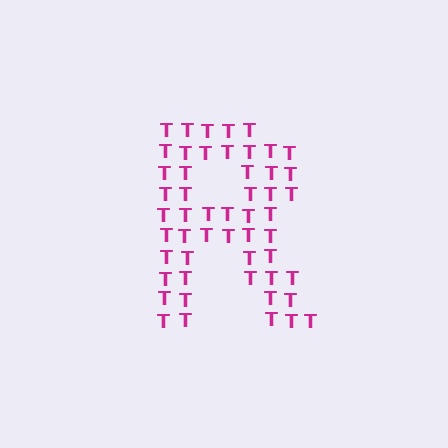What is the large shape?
The large shape is the letter R.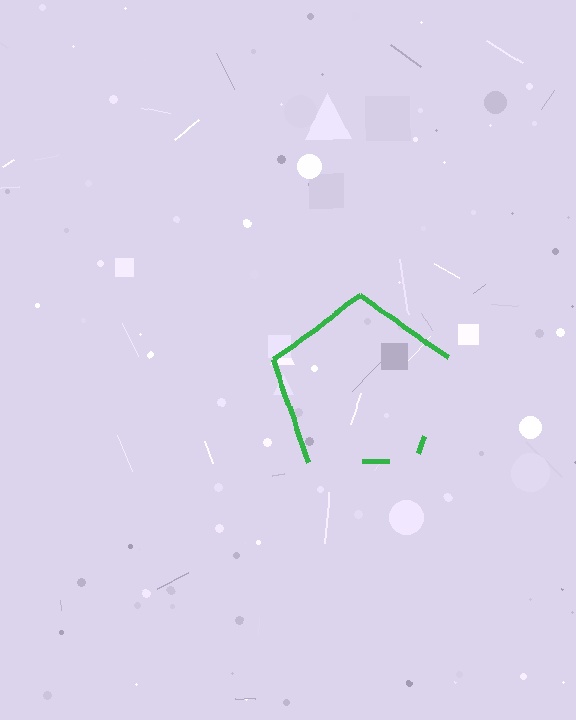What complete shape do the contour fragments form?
The contour fragments form a pentagon.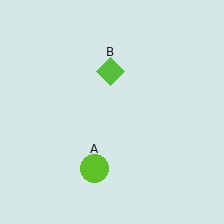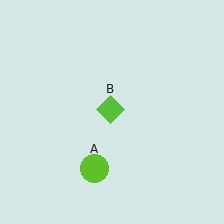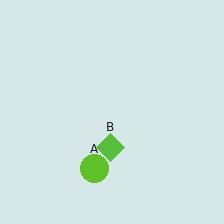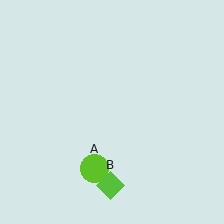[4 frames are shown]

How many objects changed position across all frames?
1 object changed position: lime diamond (object B).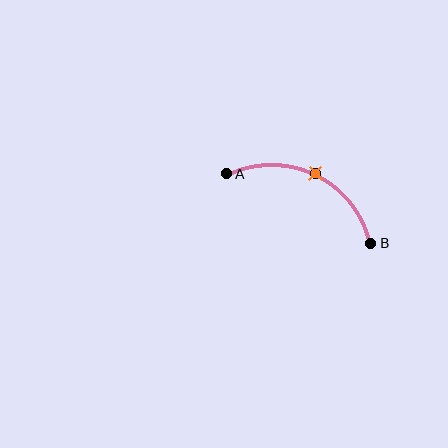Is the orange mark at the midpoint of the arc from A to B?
Yes. The orange mark lies on the arc at equal arc-length from both A and B — it is the arc midpoint.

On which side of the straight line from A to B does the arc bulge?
The arc bulges above the straight line connecting A and B.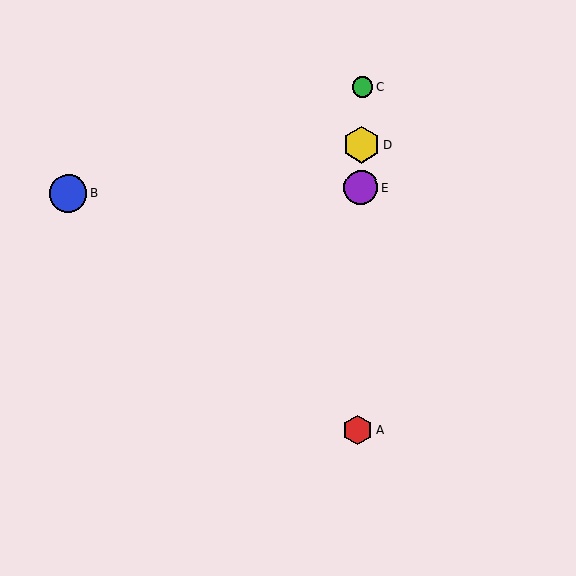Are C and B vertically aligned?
No, C is at x≈362 and B is at x≈68.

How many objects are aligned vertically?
4 objects (A, C, D, E) are aligned vertically.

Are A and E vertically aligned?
Yes, both are at x≈358.